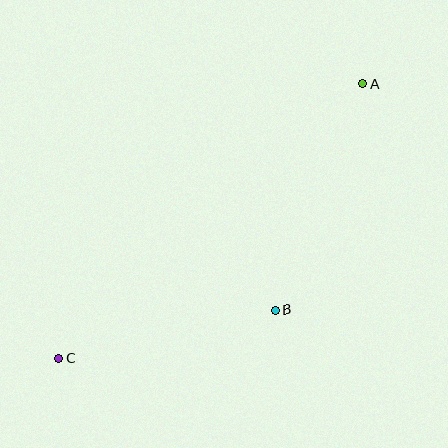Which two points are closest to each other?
Points B and C are closest to each other.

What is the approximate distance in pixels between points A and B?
The distance between A and B is approximately 242 pixels.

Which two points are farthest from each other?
Points A and C are farthest from each other.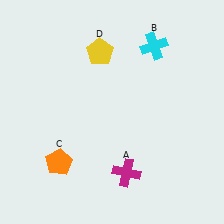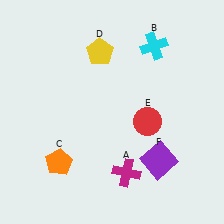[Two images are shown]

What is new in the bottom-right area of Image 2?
A red circle (E) was added in the bottom-right area of Image 2.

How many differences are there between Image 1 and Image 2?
There are 2 differences between the two images.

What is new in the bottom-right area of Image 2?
A purple square (F) was added in the bottom-right area of Image 2.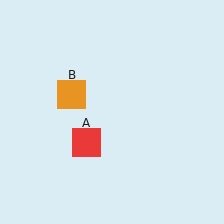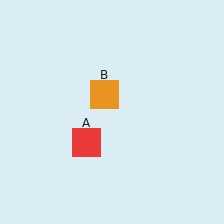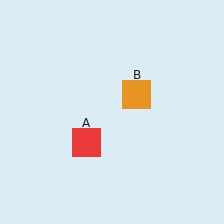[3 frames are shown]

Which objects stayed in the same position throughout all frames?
Red square (object A) remained stationary.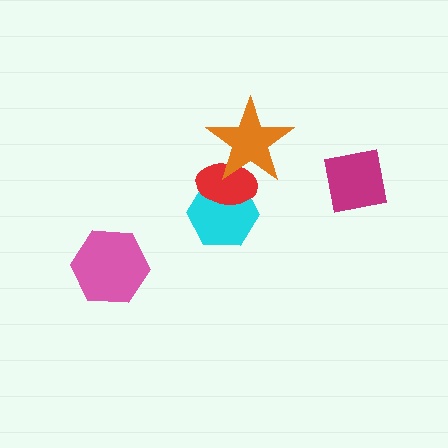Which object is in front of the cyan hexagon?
The red ellipse is in front of the cyan hexagon.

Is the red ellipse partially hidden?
Yes, it is partially covered by another shape.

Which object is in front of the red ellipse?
The orange star is in front of the red ellipse.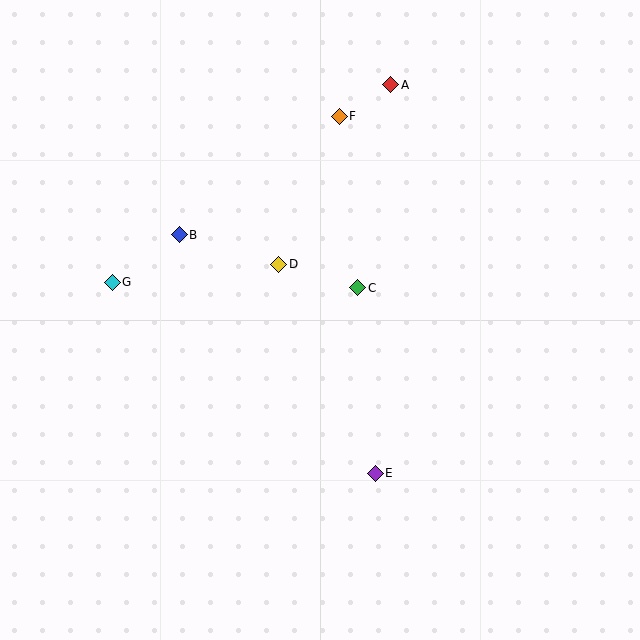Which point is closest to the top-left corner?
Point B is closest to the top-left corner.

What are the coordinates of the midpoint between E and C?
The midpoint between E and C is at (366, 380).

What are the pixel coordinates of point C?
Point C is at (358, 288).